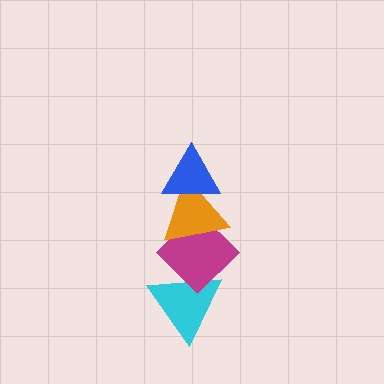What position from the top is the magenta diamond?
The magenta diamond is 3rd from the top.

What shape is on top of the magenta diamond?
The orange triangle is on top of the magenta diamond.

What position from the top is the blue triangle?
The blue triangle is 1st from the top.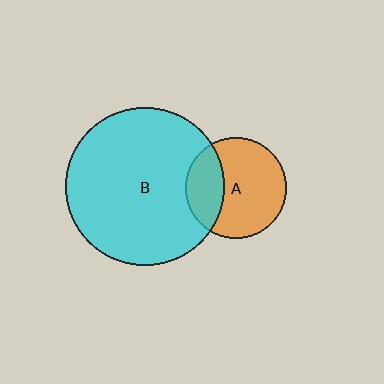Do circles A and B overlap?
Yes.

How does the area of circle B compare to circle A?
Approximately 2.5 times.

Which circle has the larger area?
Circle B (cyan).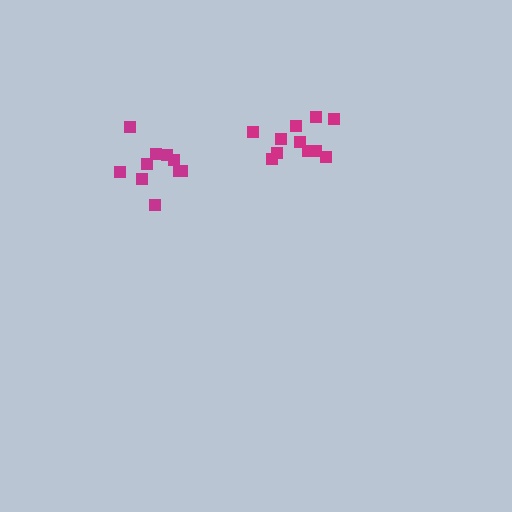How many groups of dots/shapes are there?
There are 2 groups.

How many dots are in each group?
Group 1: 11 dots, Group 2: 10 dots (21 total).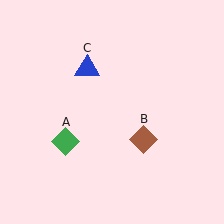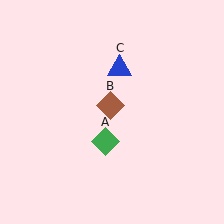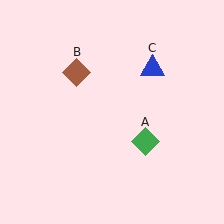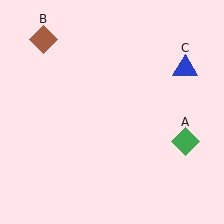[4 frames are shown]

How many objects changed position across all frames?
3 objects changed position: green diamond (object A), brown diamond (object B), blue triangle (object C).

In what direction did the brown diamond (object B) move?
The brown diamond (object B) moved up and to the left.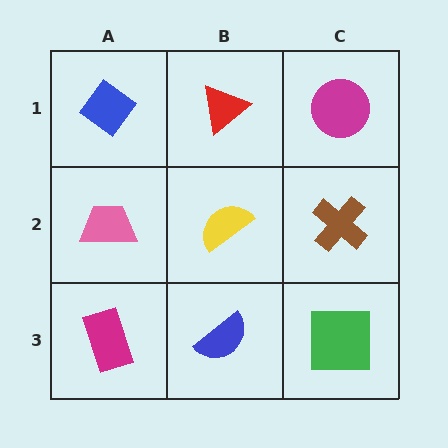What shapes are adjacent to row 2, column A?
A blue diamond (row 1, column A), a magenta rectangle (row 3, column A), a yellow semicircle (row 2, column B).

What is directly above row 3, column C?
A brown cross.